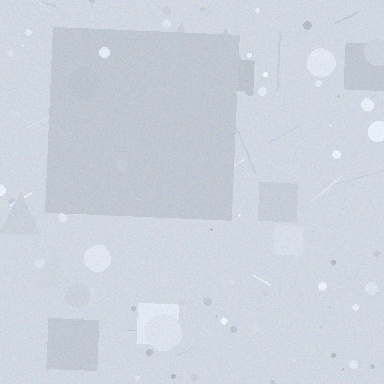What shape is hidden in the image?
A square is hidden in the image.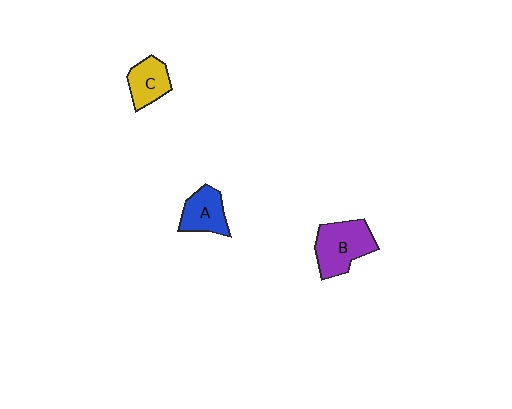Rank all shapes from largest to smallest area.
From largest to smallest: B (purple), A (blue), C (yellow).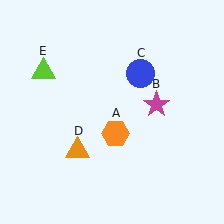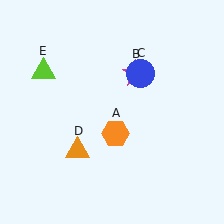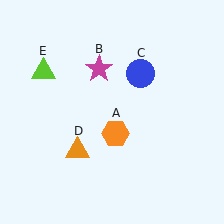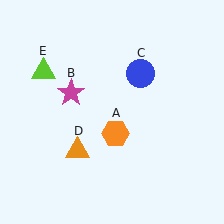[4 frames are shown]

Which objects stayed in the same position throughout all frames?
Orange hexagon (object A) and blue circle (object C) and orange triangle (object D) and lime triangle (object E) remained stationary.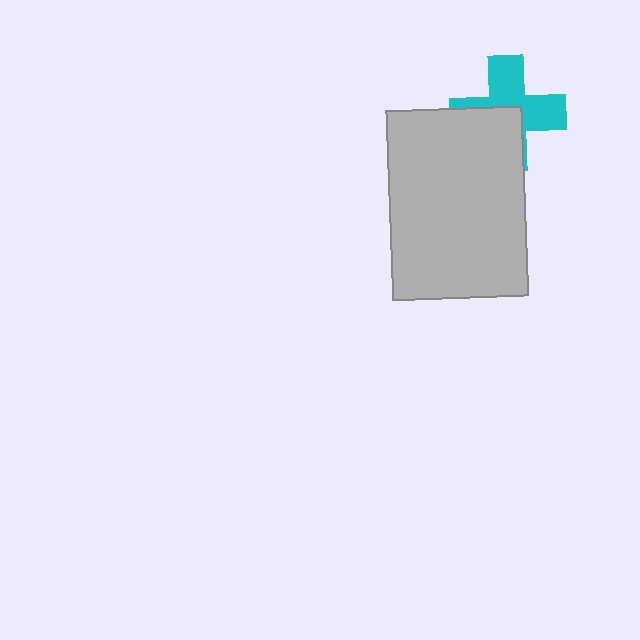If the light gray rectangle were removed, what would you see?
You would see the complete cyan cross.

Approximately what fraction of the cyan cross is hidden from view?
Roughly 44% of the cyan cross is hidden behind the light gray rectangle.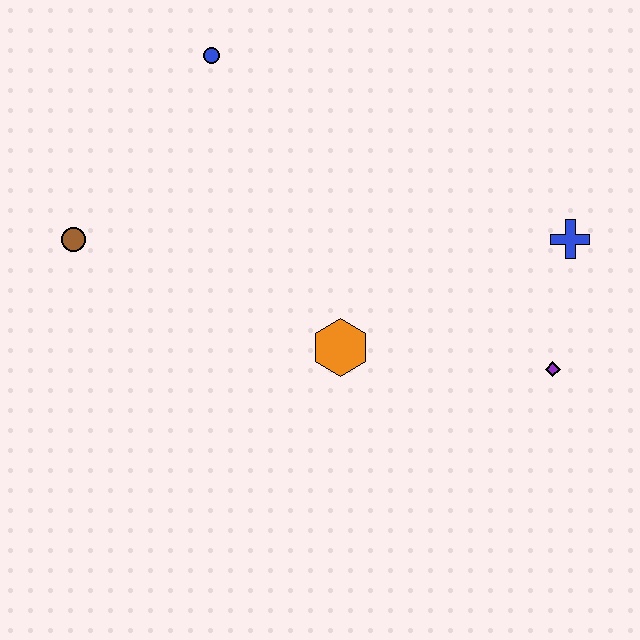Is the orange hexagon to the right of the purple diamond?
No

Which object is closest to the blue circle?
The brown circle is closest to the blue circle.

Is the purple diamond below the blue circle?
Yes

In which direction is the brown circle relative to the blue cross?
The brown circle is to the left of the blue cross.